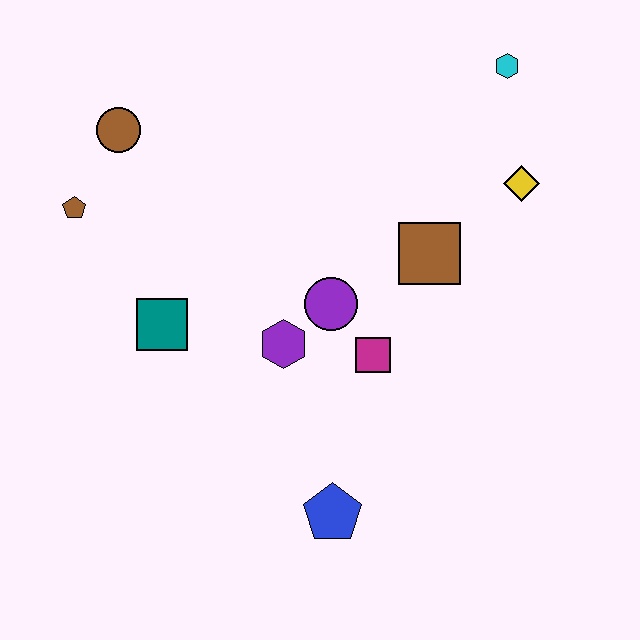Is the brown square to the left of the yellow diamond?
Yes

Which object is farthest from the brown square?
The brown pentagon is farthest from the brown square.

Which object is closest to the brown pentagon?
The brown circle is closest to the brown pentagon.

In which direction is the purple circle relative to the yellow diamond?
The purple circle is to the left of the yellow diamond.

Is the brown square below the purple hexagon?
No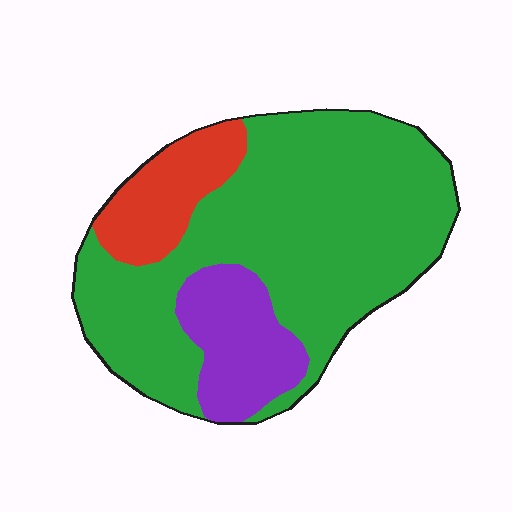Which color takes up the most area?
Green, at roughly 70%.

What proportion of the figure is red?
Red takes up about one eighth (1/8) of the figure.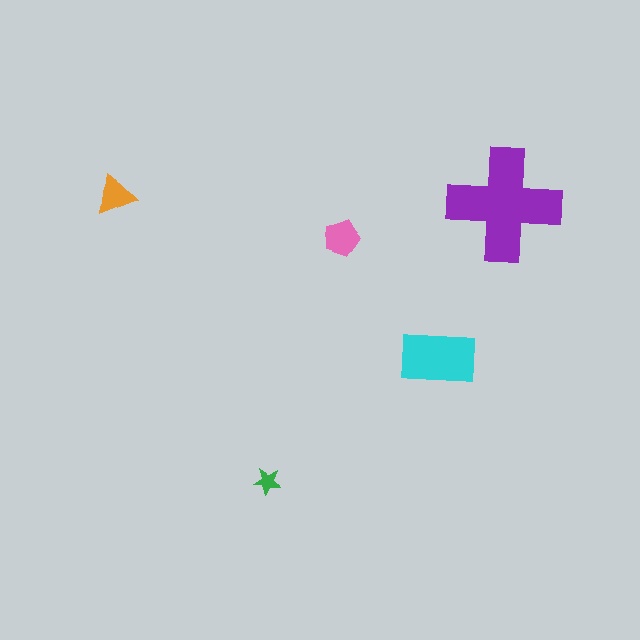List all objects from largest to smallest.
The purple cross, the cyan rectangle, the pink pentagon, the orange triangle, the green star.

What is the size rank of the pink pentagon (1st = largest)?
3rd.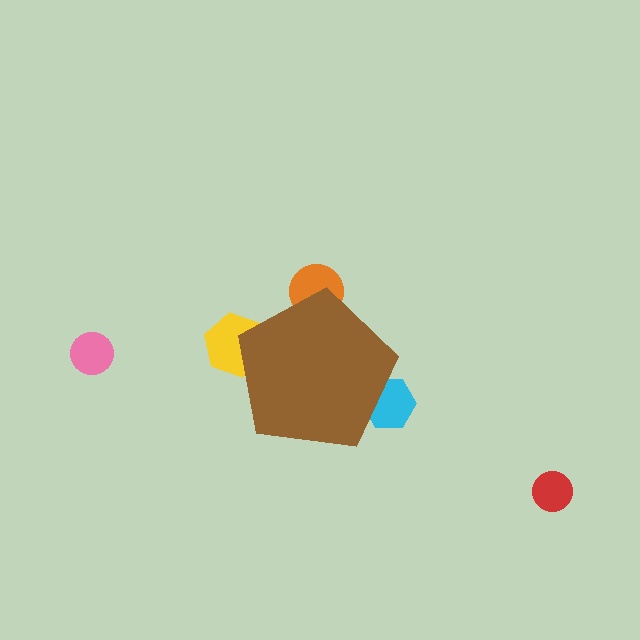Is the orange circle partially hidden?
Yes, the orange circle is partially hidden behind the brown pentagon.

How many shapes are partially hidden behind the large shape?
3 shapes are partially hidden.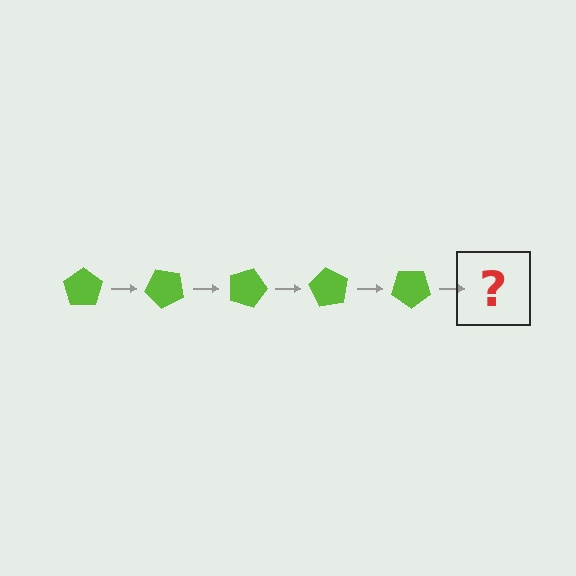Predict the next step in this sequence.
The next step is a lime pentagon rotated 225 degrees.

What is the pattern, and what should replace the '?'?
The pattern is that the pentagon rotates 45 degrees each step. The '?' should be a lime pentagon rotated 225 degrees.